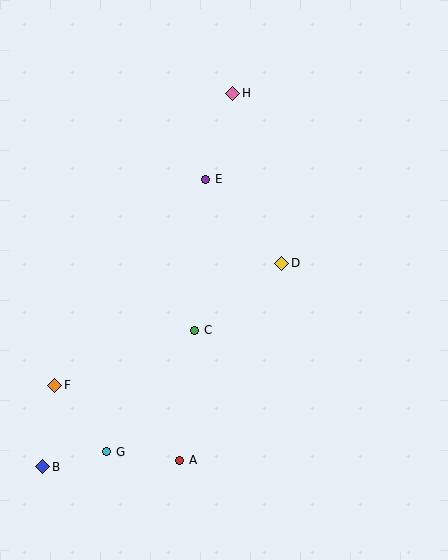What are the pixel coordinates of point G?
Point G is at (107, 452).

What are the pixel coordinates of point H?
Point H is at (233, 93).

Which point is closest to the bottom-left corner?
Point B is closest to the bottom-left corner.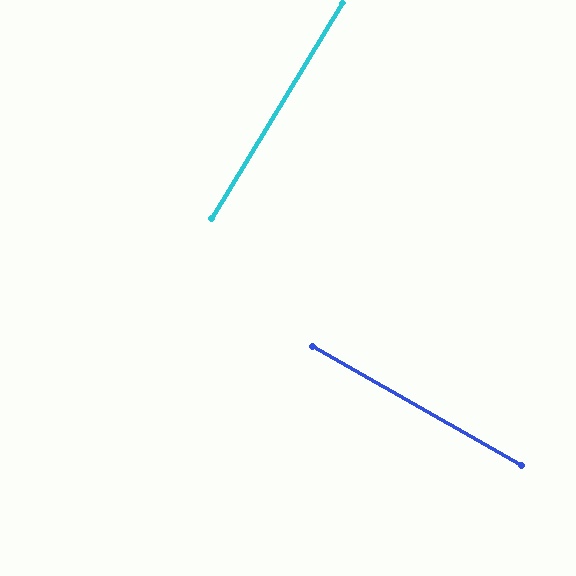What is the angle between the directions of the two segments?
Approximately 88 degrees.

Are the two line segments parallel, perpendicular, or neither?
Perpendicular — they meet at approximately 88°.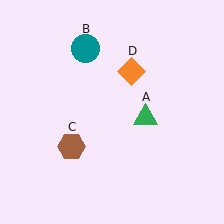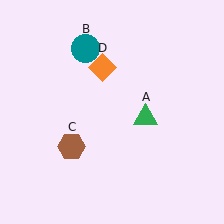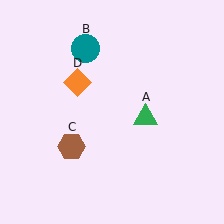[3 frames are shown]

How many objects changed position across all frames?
1 object changed position: orange diamond (object D).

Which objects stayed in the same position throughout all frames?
Green triangle (object A) and teal circle (object B) and brown hexagon (object C) remained stationary.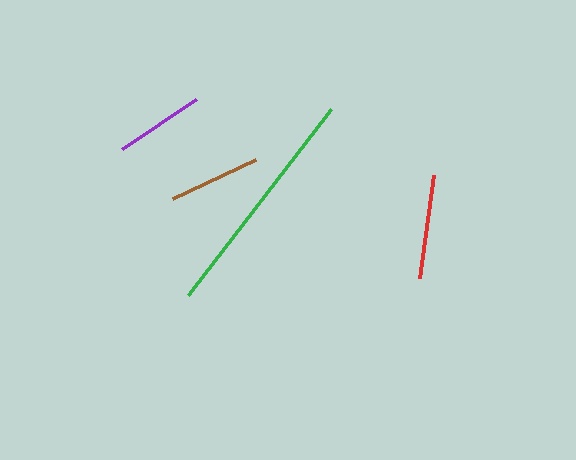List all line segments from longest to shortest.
From longest to shortest: green, red, brown, purple.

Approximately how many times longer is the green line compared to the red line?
The green line is approximately 2.3 times the length of the red line.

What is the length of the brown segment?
The brown segment is approximately 92 pixels long.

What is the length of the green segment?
The green segment is approximately 234 pixels long.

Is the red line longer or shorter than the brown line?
The red line is longer than the brown line.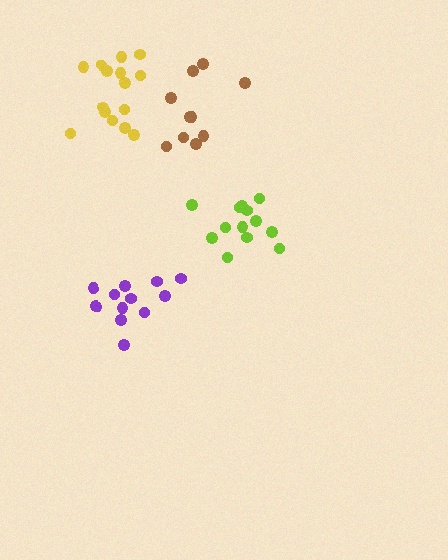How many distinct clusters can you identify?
There are 4 distinct clusters.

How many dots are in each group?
Group 1: 10 dots, Group 2: 16 dots, Group 3: 12 dots, Group 4: 13 dots (51 total).